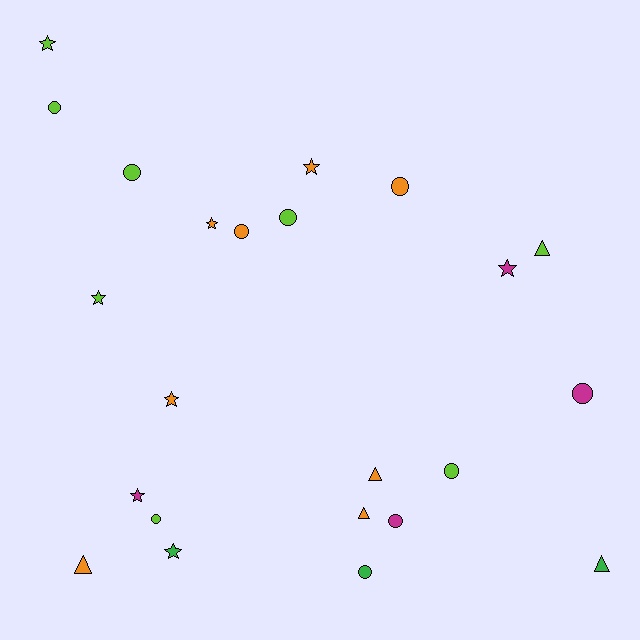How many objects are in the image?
There are 23 objects.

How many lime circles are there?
There are 5 lime circles.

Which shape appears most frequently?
Circle, with 10 objects.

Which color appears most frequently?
Lime, with 8 objects.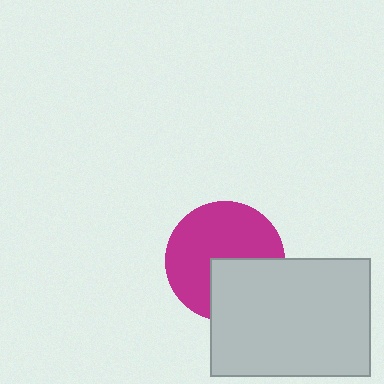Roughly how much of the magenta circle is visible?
About half of it is visible (roughly 64%).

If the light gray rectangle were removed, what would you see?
You would see the complete magenta circle.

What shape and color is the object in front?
The object in front is a light gray rectangle.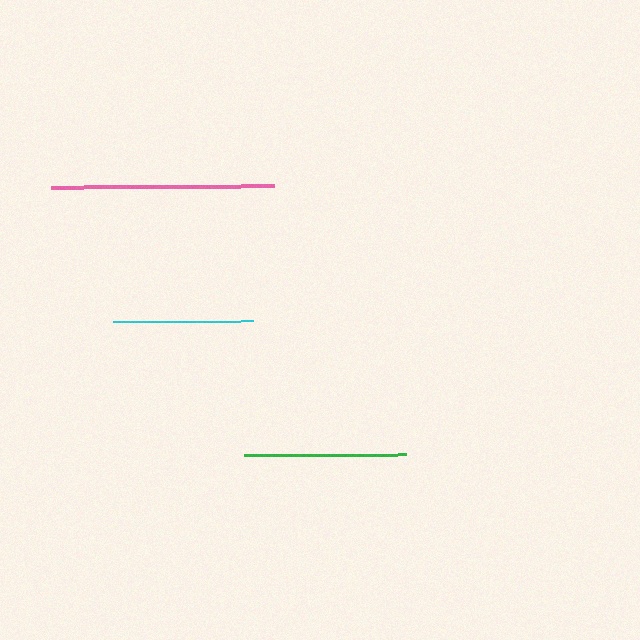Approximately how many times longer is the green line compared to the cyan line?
The green line is approximately 1.2 times the length of the cyan line.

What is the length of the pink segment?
The pink segment is approximately 224 pixels long.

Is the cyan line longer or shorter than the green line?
The green line is longer than the cyan line.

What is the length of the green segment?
The green segment is approximately 162 pixels long.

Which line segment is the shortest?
The cyan line is the shortest at approximately 141 pixels.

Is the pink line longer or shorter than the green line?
The pink line is longer than the green line.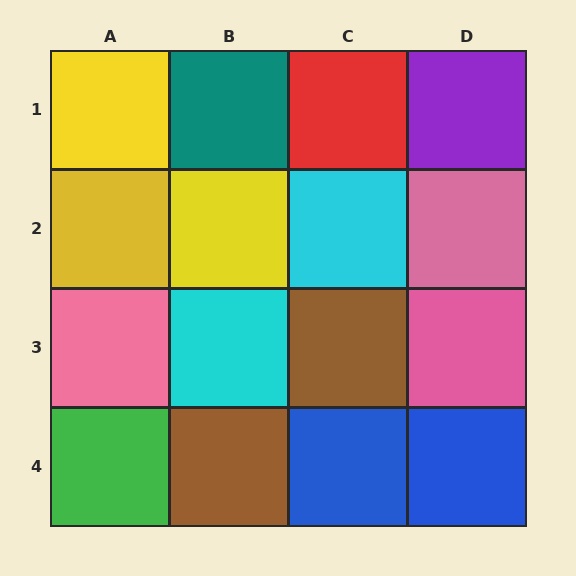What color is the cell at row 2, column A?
Yellow.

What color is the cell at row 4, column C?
Blue.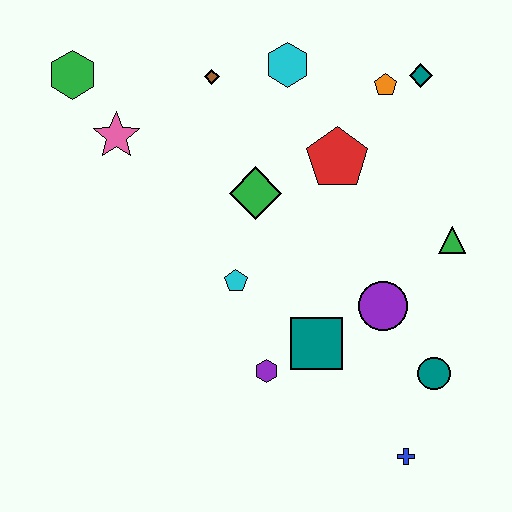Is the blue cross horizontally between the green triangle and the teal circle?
No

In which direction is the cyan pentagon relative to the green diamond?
The cyan pentagon is below the green diamond.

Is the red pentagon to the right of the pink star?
Yes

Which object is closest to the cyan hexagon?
The brown diamond is closest to the cyan hexagon.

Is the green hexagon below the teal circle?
No